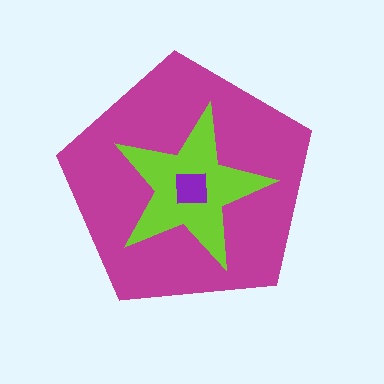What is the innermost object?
The purple square.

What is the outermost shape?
The magenta pentagon.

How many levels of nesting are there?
3.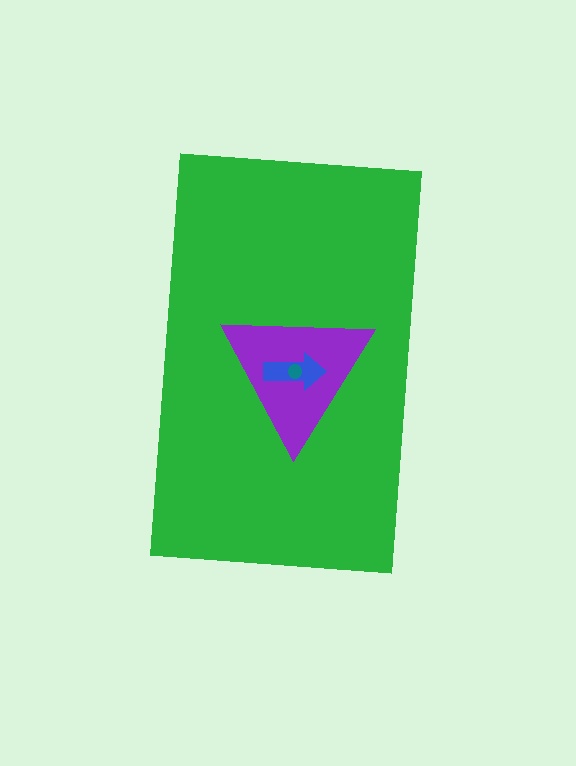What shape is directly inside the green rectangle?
The purple triangle.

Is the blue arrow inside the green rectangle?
Yes.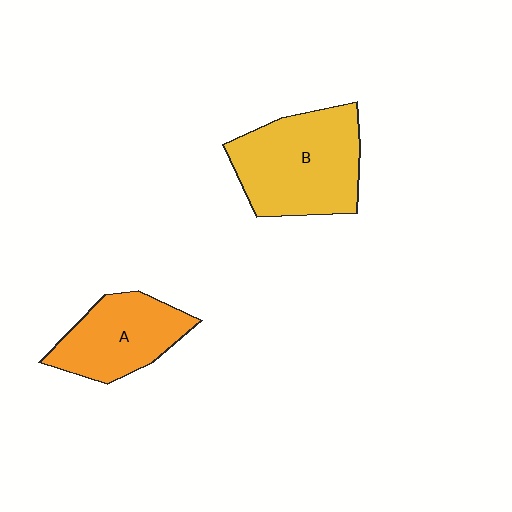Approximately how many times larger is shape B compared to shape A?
Approximately 1.4 times.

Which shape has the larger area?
Shape B (yellow).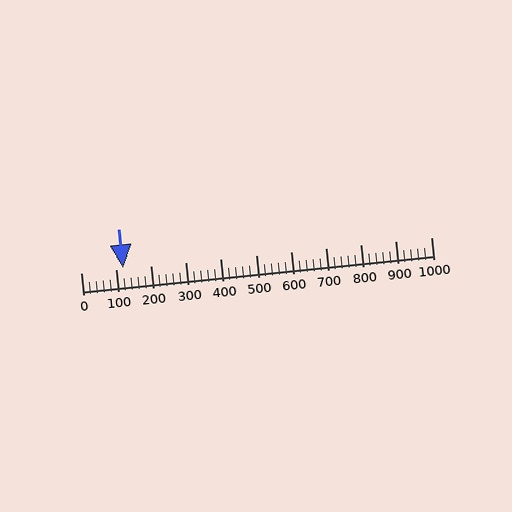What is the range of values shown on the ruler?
The ruler shows values from 0 to 1000.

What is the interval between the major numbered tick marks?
The major tick marks are spaced 100 units apart.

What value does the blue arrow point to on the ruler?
The blue arrow points to approximately 120.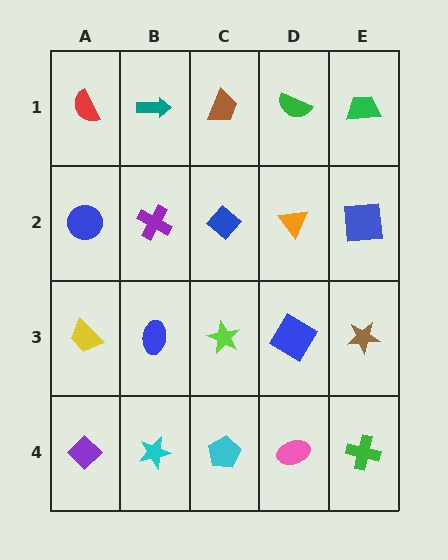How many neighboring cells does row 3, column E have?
3.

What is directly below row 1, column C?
A blue diamond.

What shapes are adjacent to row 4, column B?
A blue ellipse (row 3, column B), a purple diamond (row 4, column A), a cyan pentagon (row 4, column C).